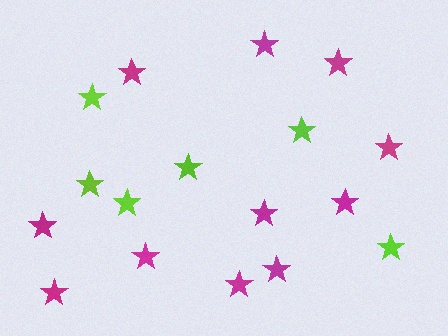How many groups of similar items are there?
There are 2 groups: one group of lime stars (6) and one group of magenta stars (11).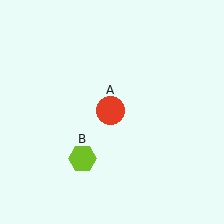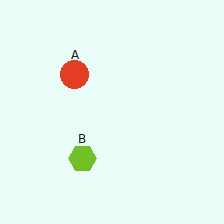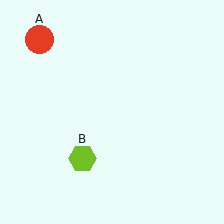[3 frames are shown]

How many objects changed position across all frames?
1 object changed position: red circle (object A).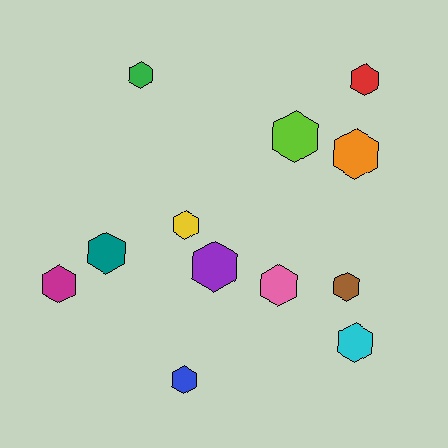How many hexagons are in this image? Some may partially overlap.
There are 12 hexagons.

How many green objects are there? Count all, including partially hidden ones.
There is 1 green object.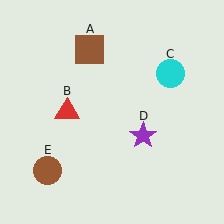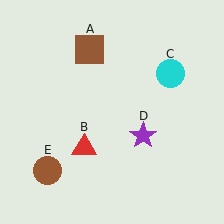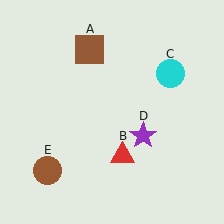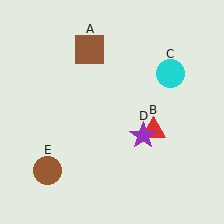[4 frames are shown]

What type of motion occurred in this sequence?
The red triangle (object B) rotated counterclockwise around the center of the scene.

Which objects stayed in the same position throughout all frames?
Brown square (object A) and cyan circle (object C) and purple star (object D) and brown circle (object E) remained stationary.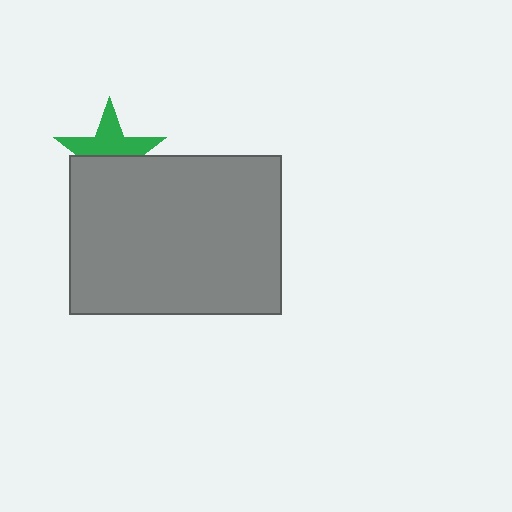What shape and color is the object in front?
The object in front is a gray rectangle.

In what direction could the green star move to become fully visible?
The green star could move up. That would shift it out from behind the gray rectangle entirely.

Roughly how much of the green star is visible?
About half of it is visible (roughly 53%).